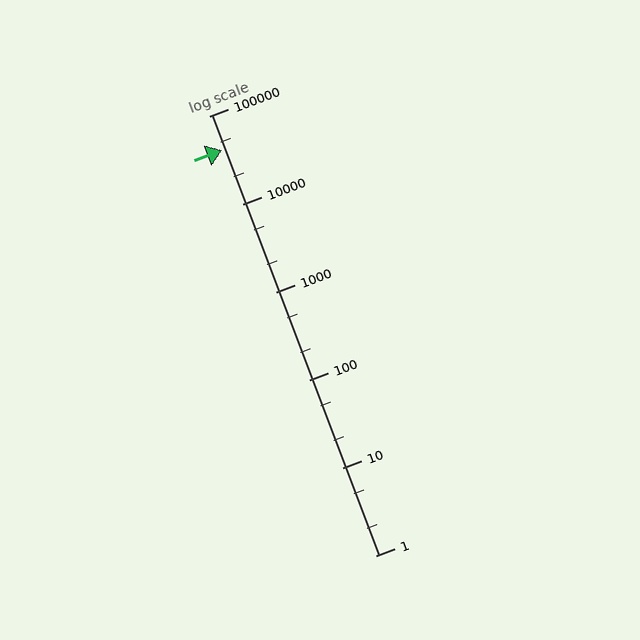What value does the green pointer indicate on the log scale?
The pointer indicates approximately 41000.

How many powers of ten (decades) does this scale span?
The scale spans 5 decades, from 1 to 100000.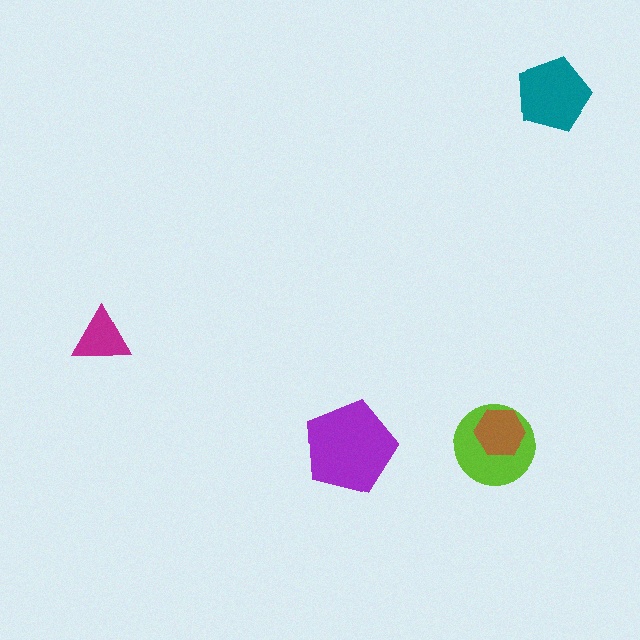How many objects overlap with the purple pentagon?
0 objects overlap with the purple pentagon.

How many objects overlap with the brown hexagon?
1 object overlaps with the brown hexagon.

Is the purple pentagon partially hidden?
No, no other shape covers it.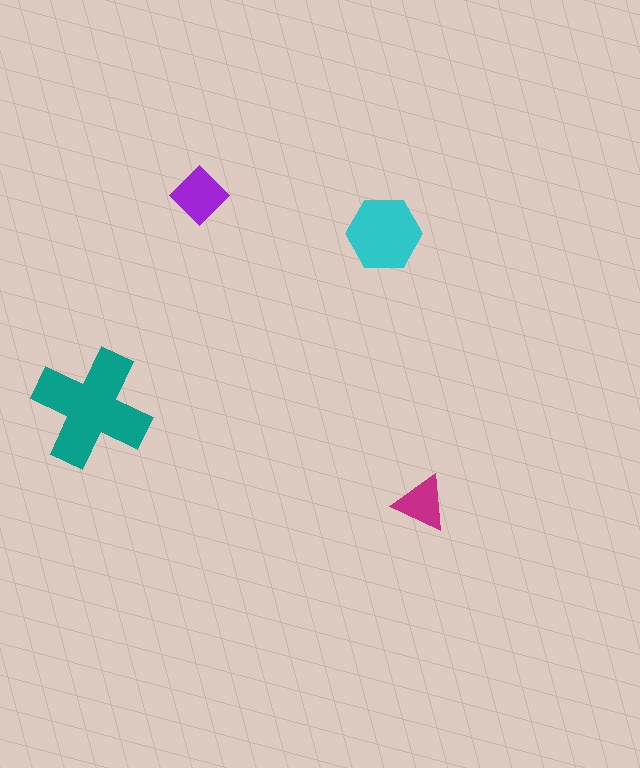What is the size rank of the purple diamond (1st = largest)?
3rd.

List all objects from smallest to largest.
The magenta triangle, the purple diamond, the cyan hexagon, the teal cross.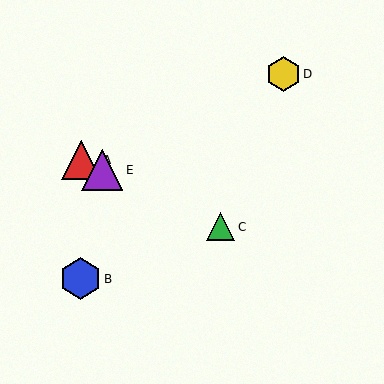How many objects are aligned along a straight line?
3 objects (A, C, E) are aligned along a straight line.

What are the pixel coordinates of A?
Object A is at (81, 160).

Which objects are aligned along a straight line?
Objects A, C, E are aligned along a straight line.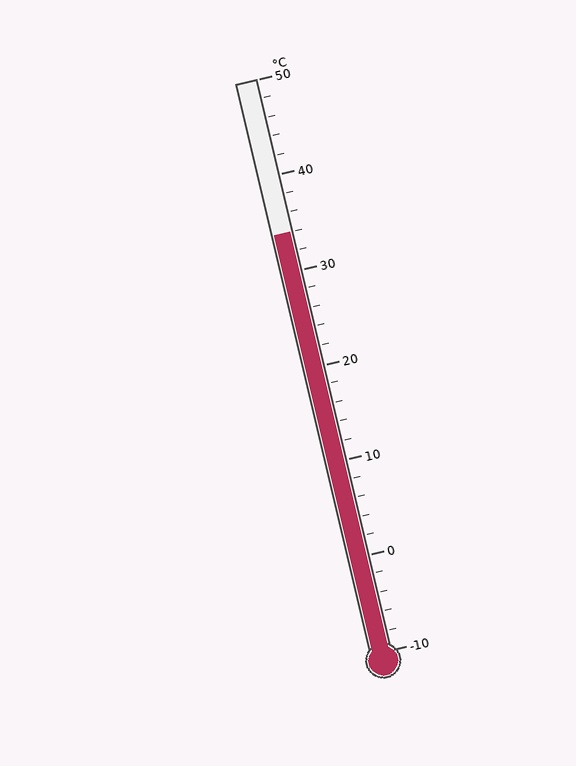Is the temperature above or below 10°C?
The temperature is above 10°C.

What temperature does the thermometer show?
The thermometer shows approximately 34°C.